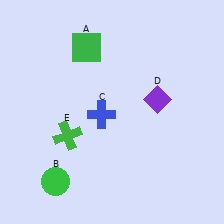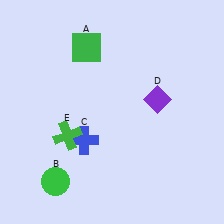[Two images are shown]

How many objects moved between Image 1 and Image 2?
1 object moved between the two images.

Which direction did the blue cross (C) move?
The blue cross (C) moved down.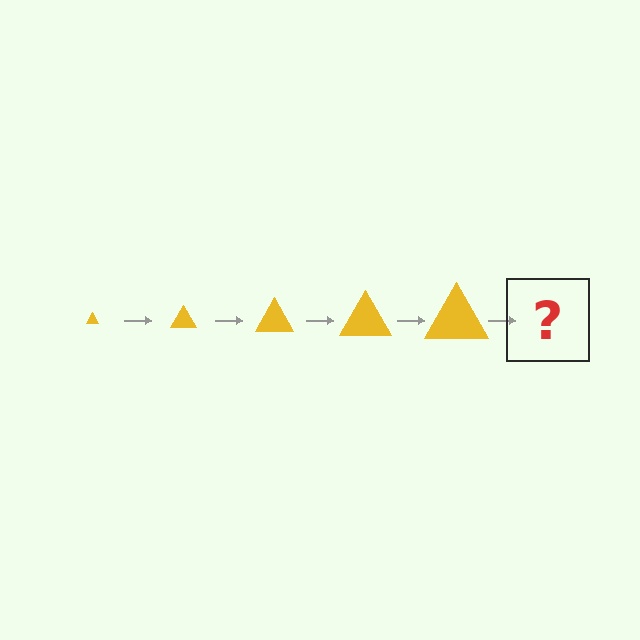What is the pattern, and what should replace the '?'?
The pattern is that the triangle gets progressively larger each step. The '?' should be a yellow triangle, larger than the previous one.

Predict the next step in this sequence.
The next step is a yellow triangle, larger than the previous one.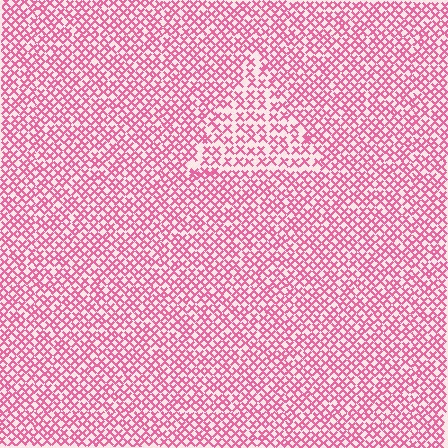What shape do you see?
I see a triangle.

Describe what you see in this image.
The image contains small pink elements arranged at two different densities. A triangle-shaped region is visible where the elements are less densely packed than the surrounding area.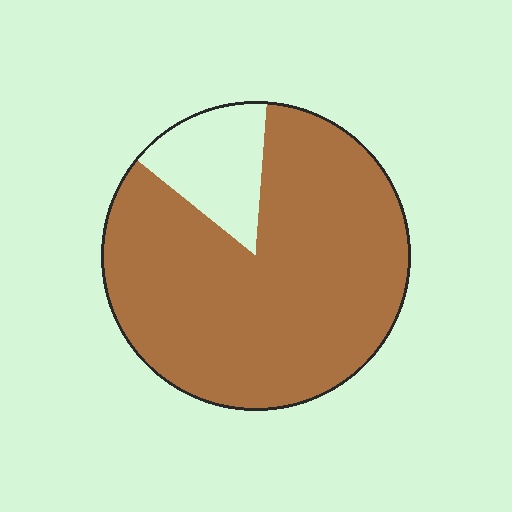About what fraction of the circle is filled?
About five sixths (5/6).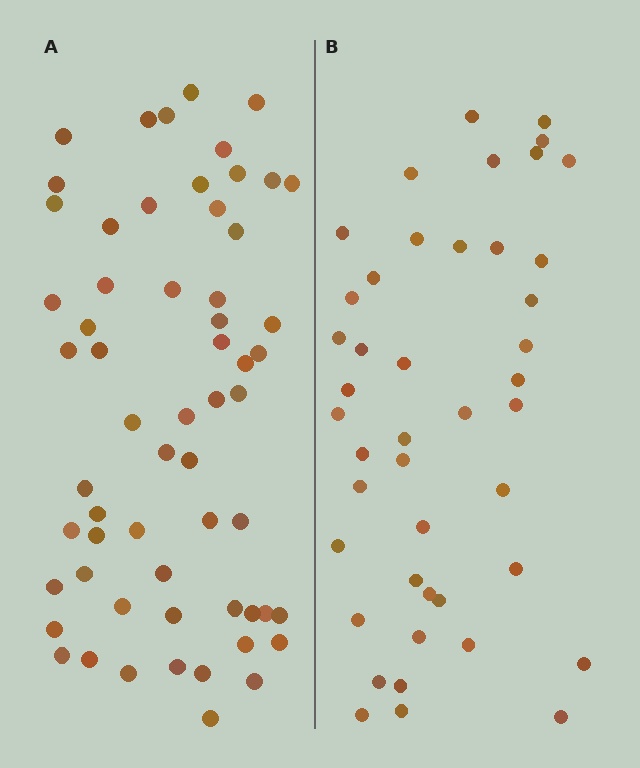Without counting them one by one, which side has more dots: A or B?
Region A (the left region) has more dots.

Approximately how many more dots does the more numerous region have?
Region A has approximately 15 more dots than region B.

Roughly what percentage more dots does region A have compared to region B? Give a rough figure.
About 35% more.